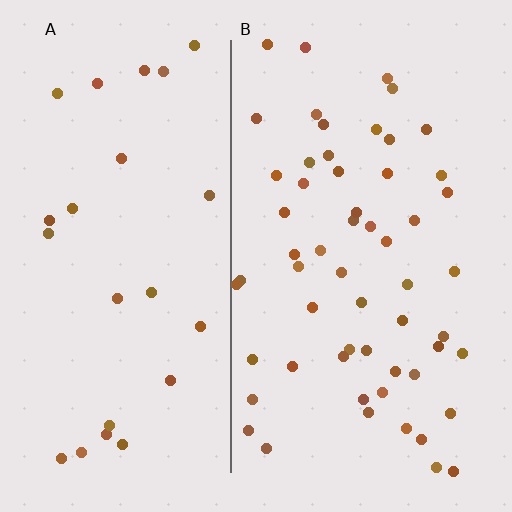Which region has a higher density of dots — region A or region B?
B (the right).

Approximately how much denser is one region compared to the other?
Approximately 2.3× — region B over region A.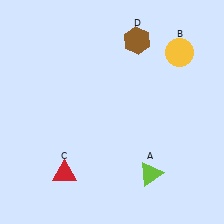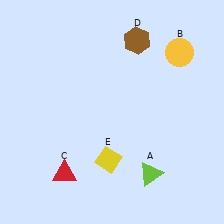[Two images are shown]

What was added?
A yellow diamond (E) was added in Image 2.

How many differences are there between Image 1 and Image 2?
There is 1 difference between the two images.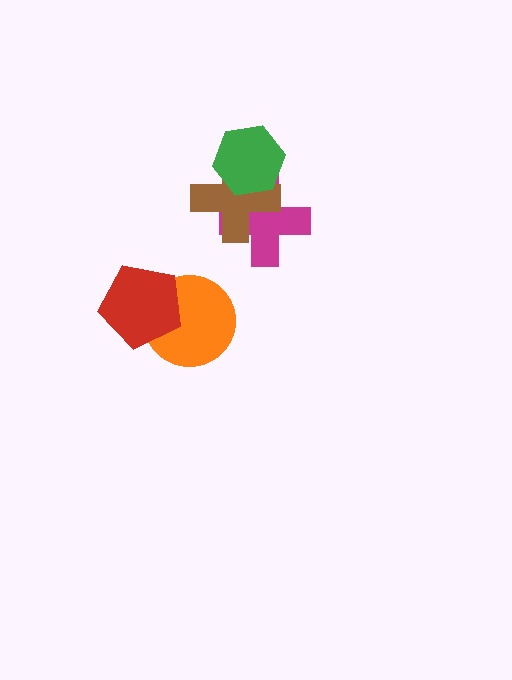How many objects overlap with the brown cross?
2 objects overlap with the brown cross.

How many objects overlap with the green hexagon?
2 objects overlap with the green hexagon.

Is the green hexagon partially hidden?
No, no other shape covers it.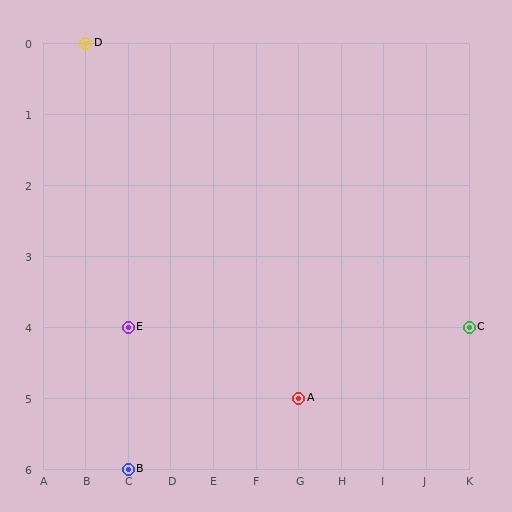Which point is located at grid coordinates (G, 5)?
Point A is at (G, 5).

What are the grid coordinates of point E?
Point E is at grid coordinates (C, 4).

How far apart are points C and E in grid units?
Points C and E are 8 columns apart.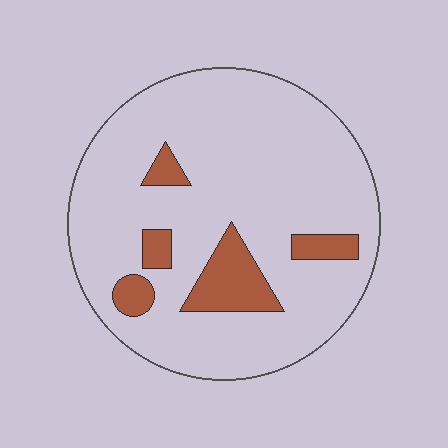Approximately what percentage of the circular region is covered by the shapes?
Approximately 15%.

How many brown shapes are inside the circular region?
5.